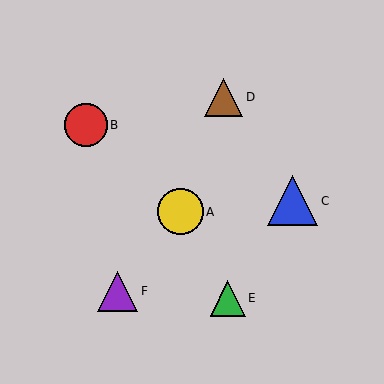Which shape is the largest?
The blue triangle (labeled C) is the largest.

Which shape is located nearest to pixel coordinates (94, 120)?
The red circle (labeled B) at (86, 125) is nearest to that location.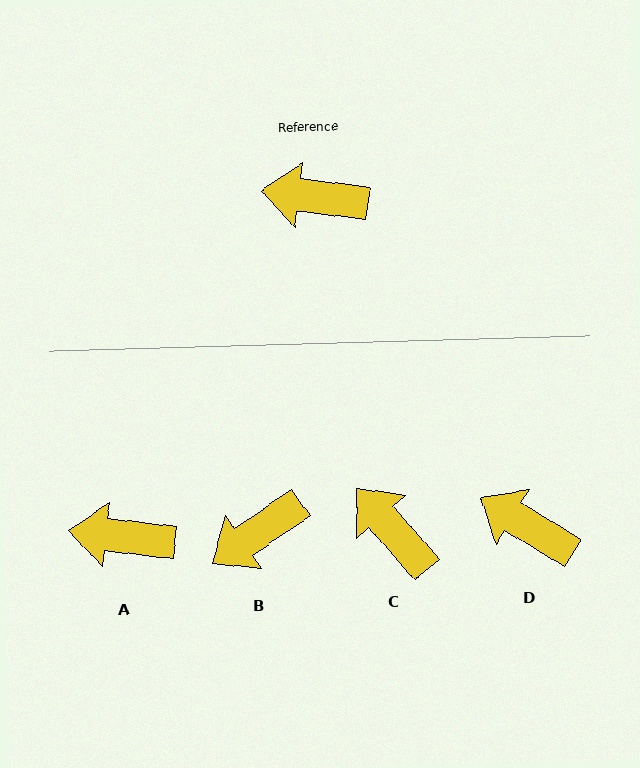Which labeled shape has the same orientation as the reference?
A.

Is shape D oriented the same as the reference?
No, it is off by about 24 degrees.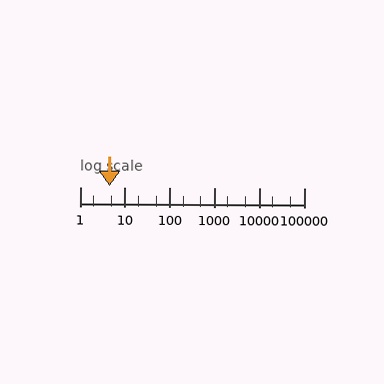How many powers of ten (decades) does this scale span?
The scale spans 5 decades, from 1 to 100000.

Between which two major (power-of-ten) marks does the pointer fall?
The pointer is between 1 and 10.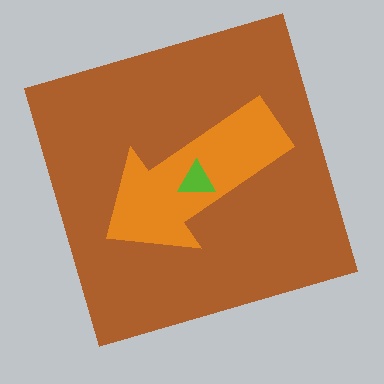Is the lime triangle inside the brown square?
Yes.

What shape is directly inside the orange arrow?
The lime triangle.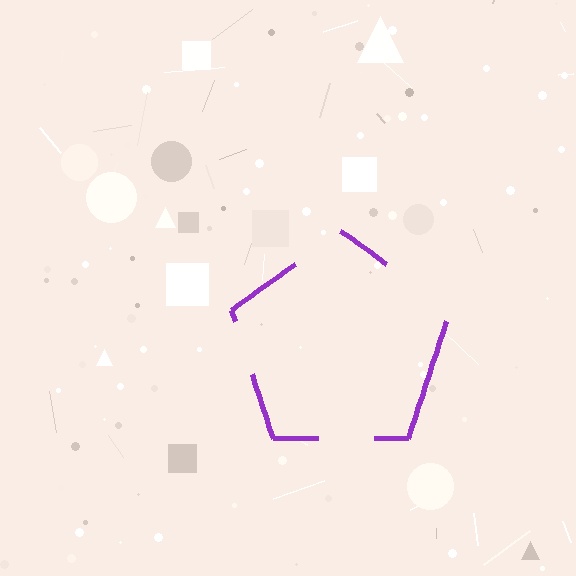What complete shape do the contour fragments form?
The contour fragments form a pentagon.